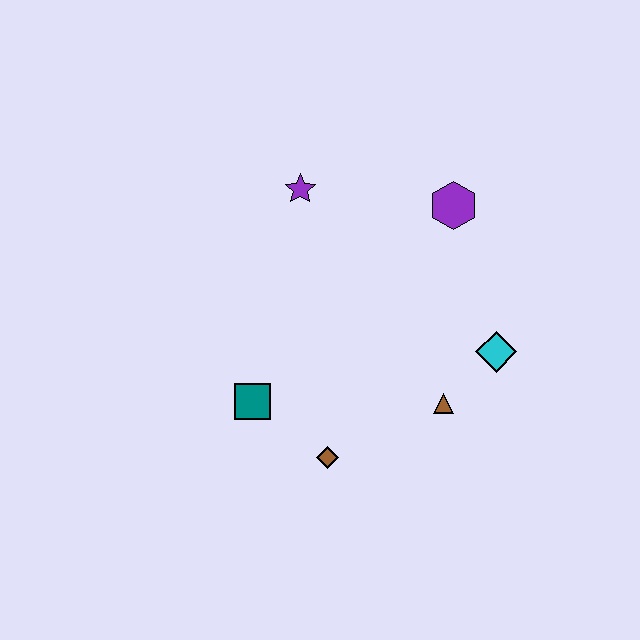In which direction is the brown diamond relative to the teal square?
The brown diamond is to the right of the teal square.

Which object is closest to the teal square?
The brown diamond is closest to the teal square.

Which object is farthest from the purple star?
The brown diamond is farthest from the purple star.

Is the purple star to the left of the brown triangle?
Yes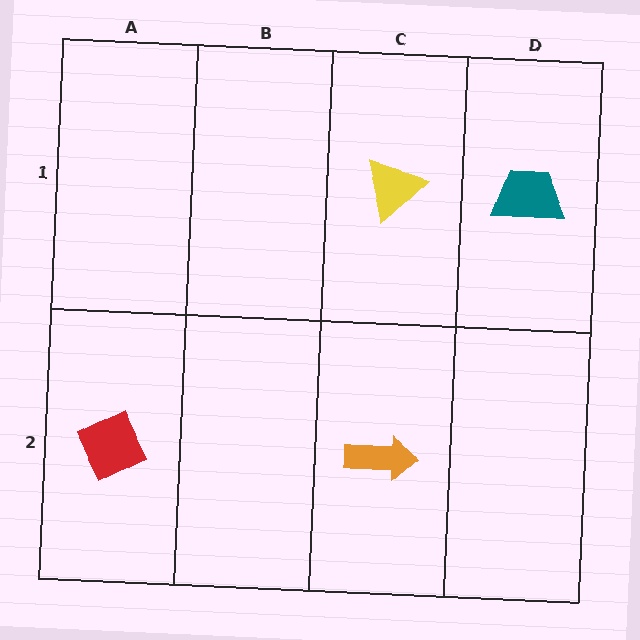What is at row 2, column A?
A red diamond.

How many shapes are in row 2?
2 shapes.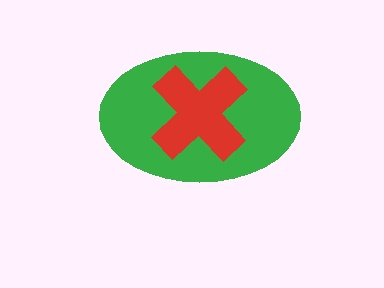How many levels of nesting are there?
2.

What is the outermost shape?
The green ellipse.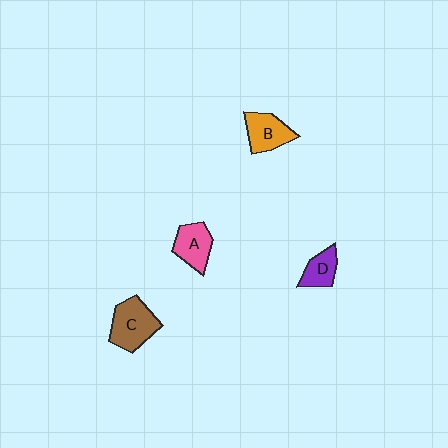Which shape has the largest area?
Shape C (brown).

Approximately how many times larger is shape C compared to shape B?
Approximately 1.2 times.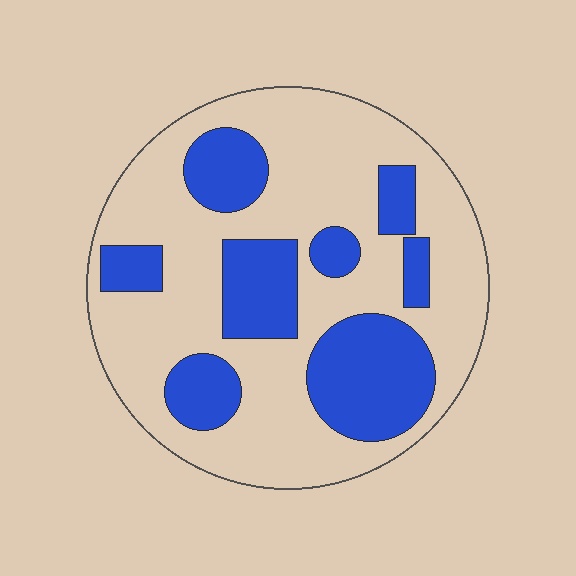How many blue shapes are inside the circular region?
8.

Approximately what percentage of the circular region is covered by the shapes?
Approximately 30%.